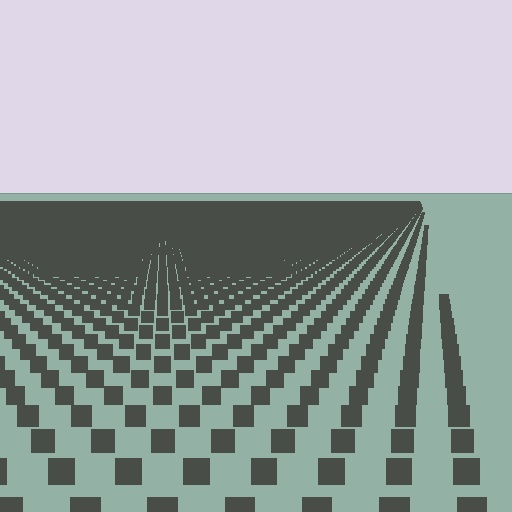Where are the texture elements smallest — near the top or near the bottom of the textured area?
Near the top.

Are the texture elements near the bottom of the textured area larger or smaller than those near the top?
Larger. Near the bottom, elements are closer to the viewer and appear at a bigger on-screen size.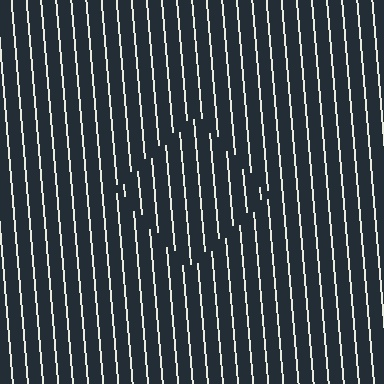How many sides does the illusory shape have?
4 sides — the line-ends trace a square.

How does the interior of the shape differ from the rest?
The interior of the shape contains the same grating, shifted by half a period — the contour is defined by the phase discontinuity where line-ends from the inner and outer gratings abut.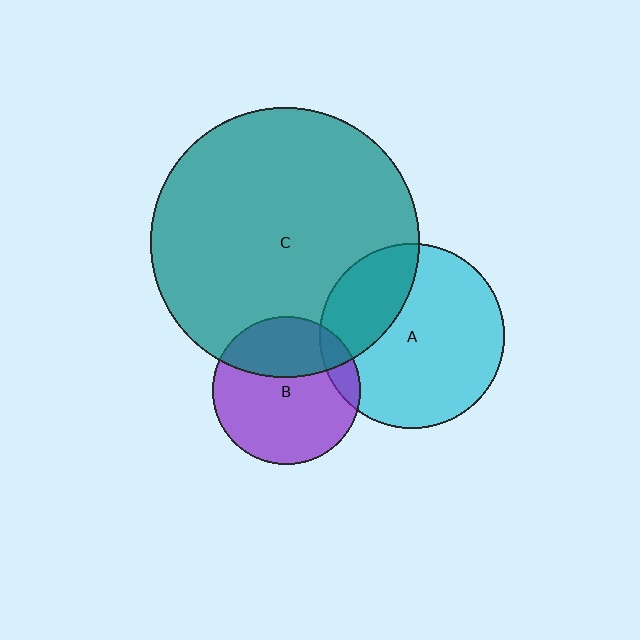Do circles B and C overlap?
Yes.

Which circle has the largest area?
Circle C (teal).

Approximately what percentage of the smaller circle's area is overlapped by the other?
Approximately 35%.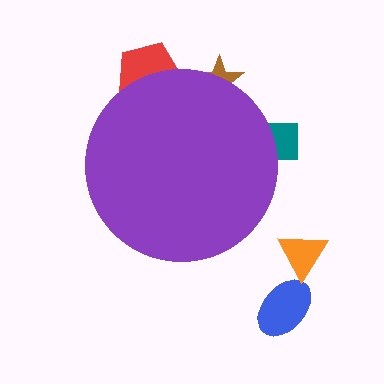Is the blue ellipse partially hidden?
No, the blue ellipse is fully visible.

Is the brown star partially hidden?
Yes, the brown star is partially hidden behind the purple circle.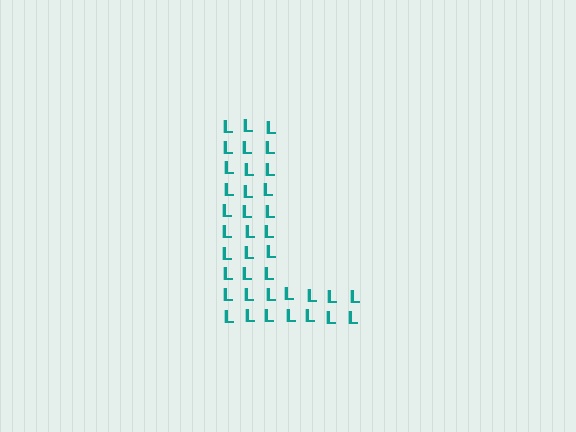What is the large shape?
The large shape is the letter L.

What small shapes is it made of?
It is made of small letter L's.